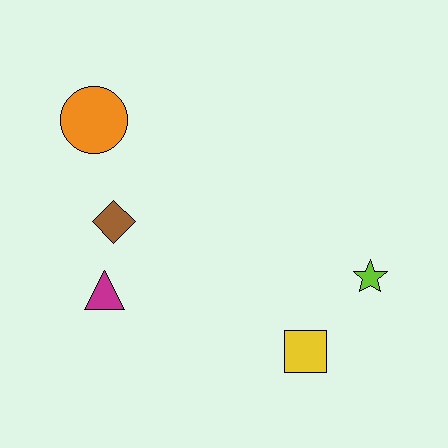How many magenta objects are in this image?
There is 1 magenta object.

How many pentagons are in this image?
There are no pentagons.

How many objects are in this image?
There are 5 objects.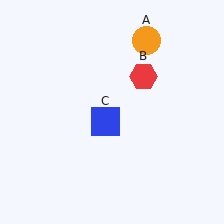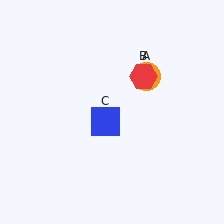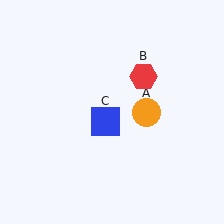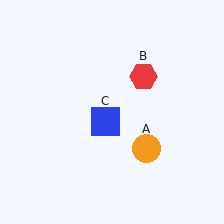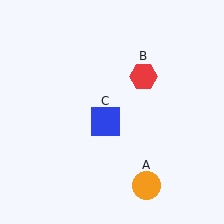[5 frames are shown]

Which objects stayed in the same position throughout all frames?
Red hexagon (object B) and blue square (object C) remained stationary.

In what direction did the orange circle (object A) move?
The orange circle (object A) moved down.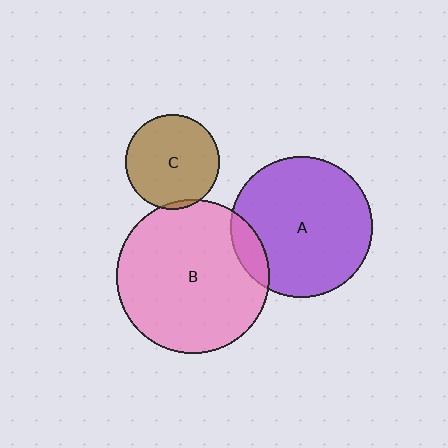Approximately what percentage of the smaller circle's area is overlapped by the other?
Approximately 5%.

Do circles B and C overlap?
Yes.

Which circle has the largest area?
Circle B (pink).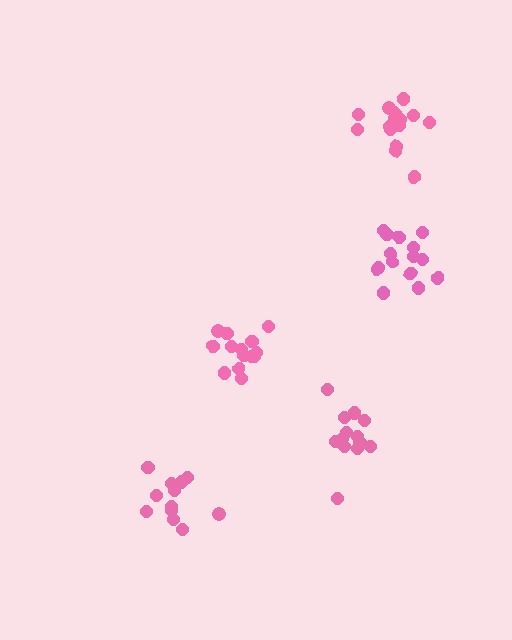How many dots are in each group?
Group 1: 14 dots, Group 2: 13 dots, Group 3: 15 dots, Group 4: 15 dots, Group 5: 13 dots (70 total).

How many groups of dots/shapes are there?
There are 5 groups.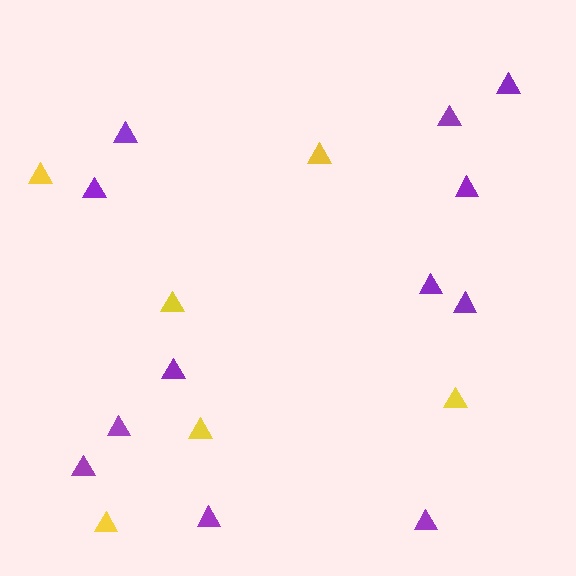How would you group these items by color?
There are 2 groups: one group of yellow triangles (6) and one group of purple triangles (12).